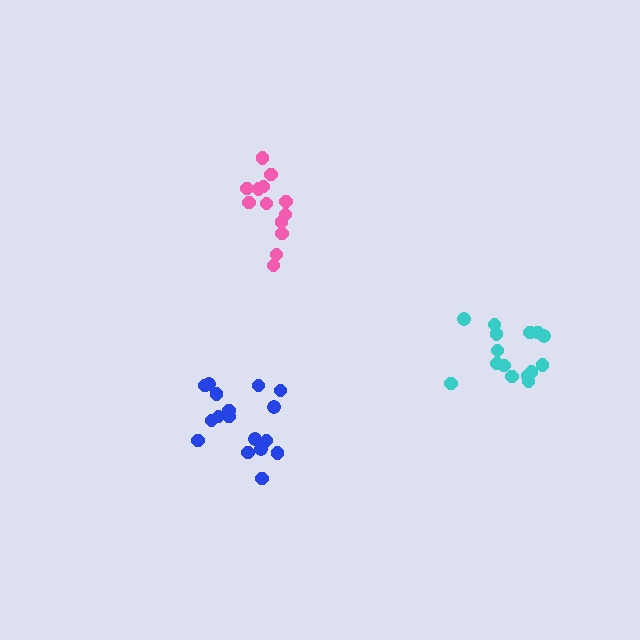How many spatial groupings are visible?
There are 3 spatial groupings.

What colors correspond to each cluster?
The clusters are colored: pink, blue, cyan.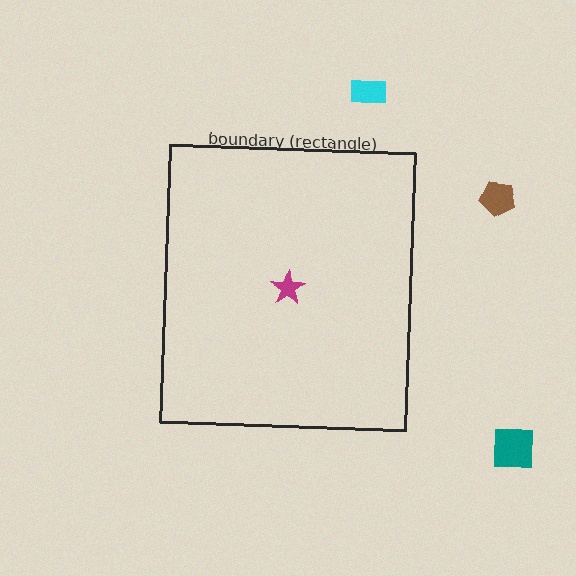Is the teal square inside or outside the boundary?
Outside.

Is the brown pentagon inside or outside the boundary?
Outside.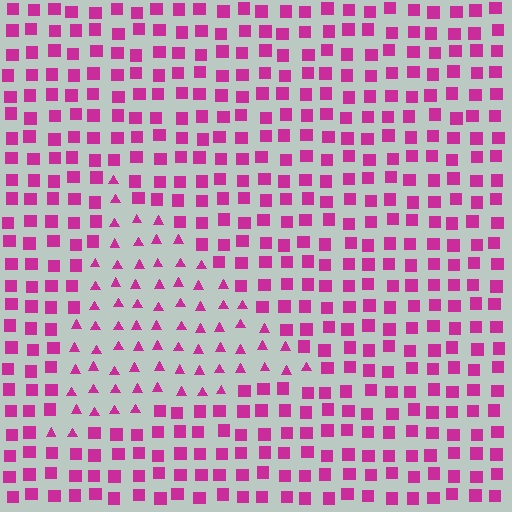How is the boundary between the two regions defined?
The boundary is defined by a change in element shape: triangles inside vs. squares outside. All elements share the same color and spacing.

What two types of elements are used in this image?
The image uses triangles inside the triangle region and squares outside it.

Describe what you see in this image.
The image is filled with small magenta elements arranged in a uniform grid. A triangle-shaped region contains triangles, while the surrounding area contains squares. The boundary is defined purely by the change in element shape.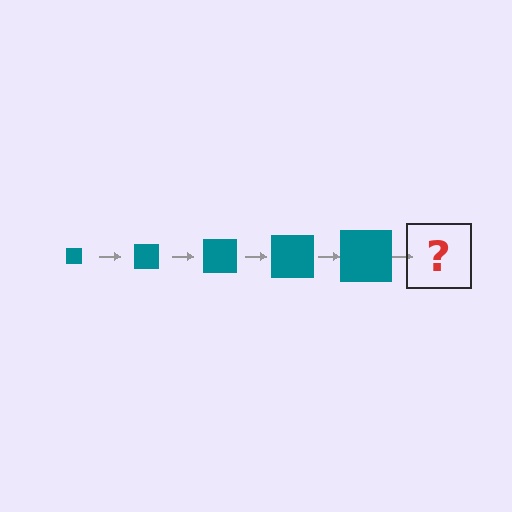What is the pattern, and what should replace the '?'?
The pattern is that the square gets progressively larger each step. The '?' should be a teal square, larger than the previous one.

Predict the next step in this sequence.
The next step is a teal square, larger than the previous one.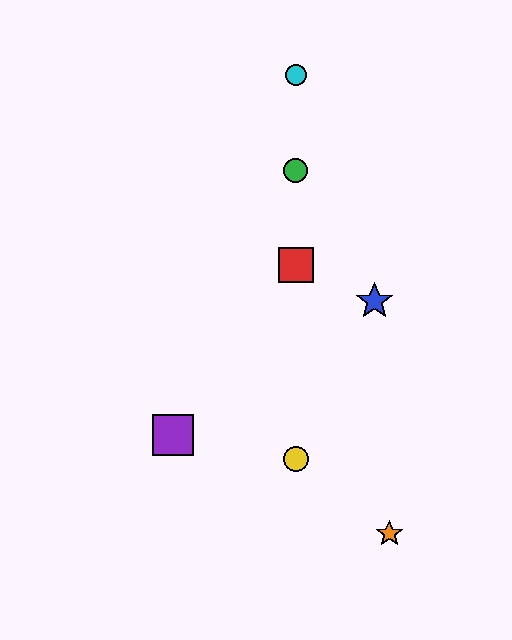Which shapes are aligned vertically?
The red square, the green circle, the yellow circle, the cyan circle are aligned vertically.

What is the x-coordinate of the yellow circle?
The yellow circle is at x≈296.